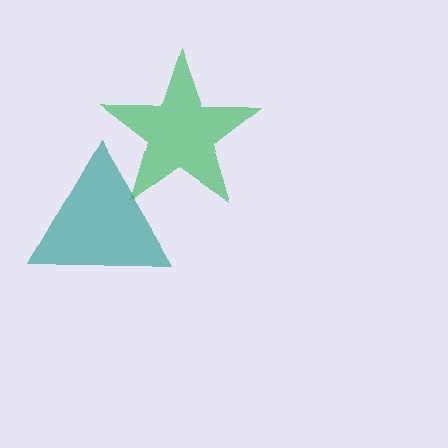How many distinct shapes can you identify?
There are 2 distinct shapes: a teal triangle, a green star.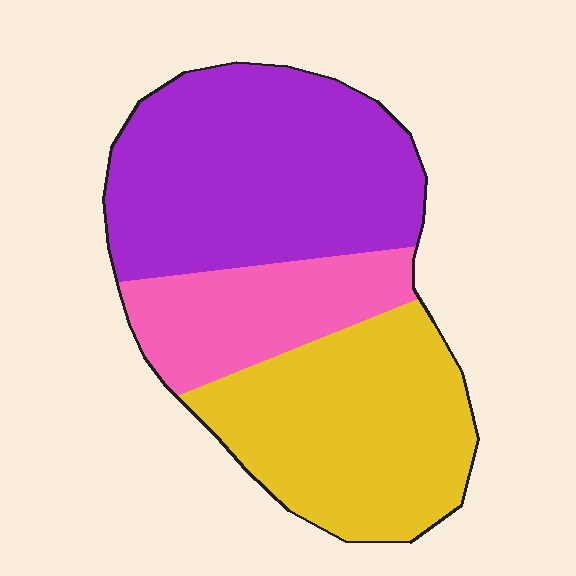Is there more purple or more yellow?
Purple.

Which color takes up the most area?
Purple, at roughly 45%.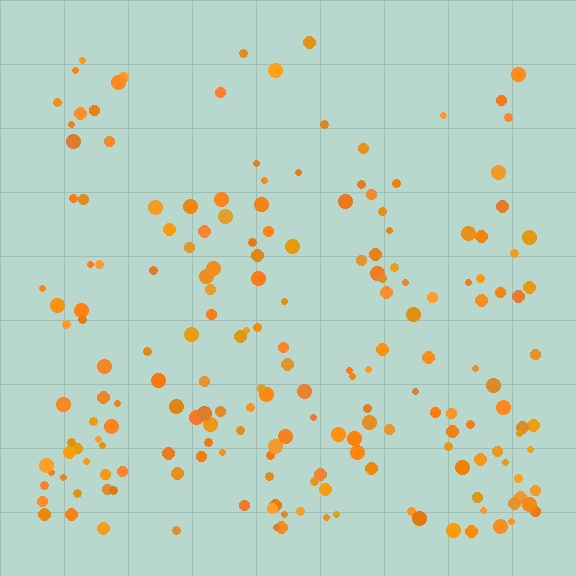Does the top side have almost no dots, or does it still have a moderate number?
Still a moderate number, just noticeably fewer than the bottom.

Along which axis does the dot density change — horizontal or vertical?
Vertical.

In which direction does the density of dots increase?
From top to bottom, with the bottom side densest.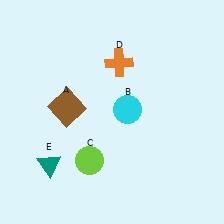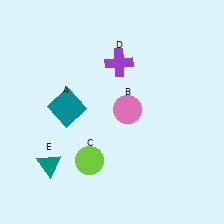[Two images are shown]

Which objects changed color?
A changed from brown to teal. B changed from cyan to pink. D changed from orange to purple.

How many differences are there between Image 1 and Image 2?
There are 3 differences between the two images.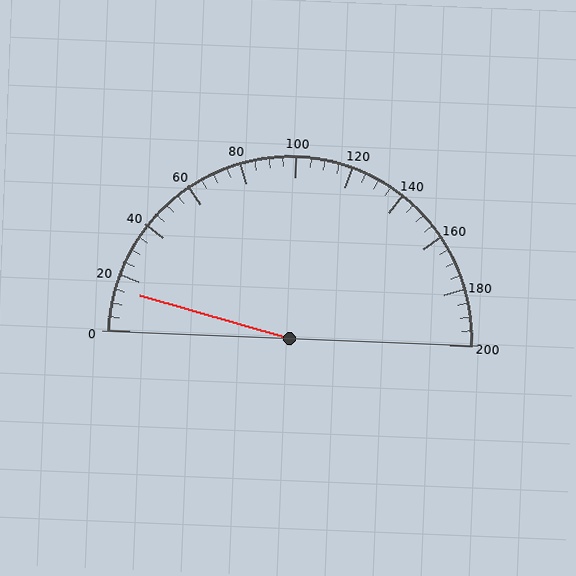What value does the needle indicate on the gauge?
The needle indicates approximately 15.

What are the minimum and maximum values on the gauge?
The gauge ranges from 0 to 200.